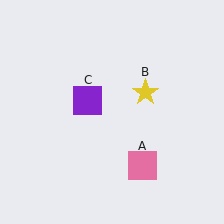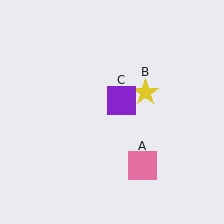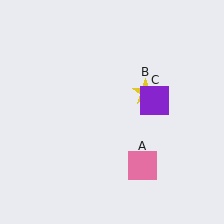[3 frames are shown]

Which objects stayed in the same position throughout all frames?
Pink square (object A) and yellow star (object B) remained stationary.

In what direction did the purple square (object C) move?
The purple square (object C) moved right.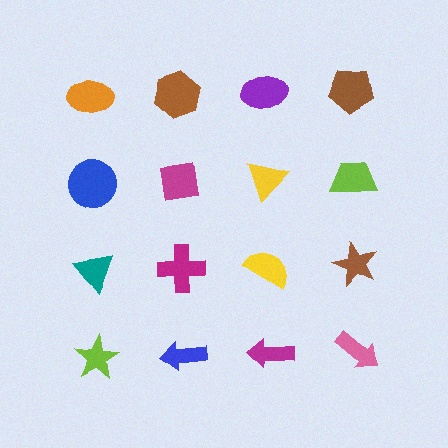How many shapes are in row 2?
4 shapes.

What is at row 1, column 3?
A purple ellipse.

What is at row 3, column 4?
A brown star.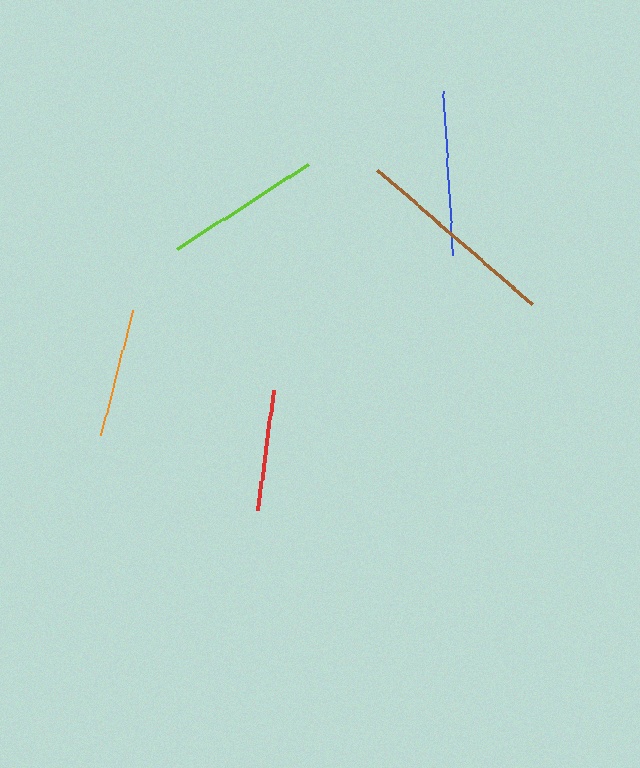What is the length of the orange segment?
The orange segment is approximately 128 pixels long.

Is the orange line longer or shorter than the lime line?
The lime line is longer than the orange line.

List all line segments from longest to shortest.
From longest to shortest: brown, blue, lime, orange, red.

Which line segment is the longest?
The brown line is the longest at approximately 205 pixels.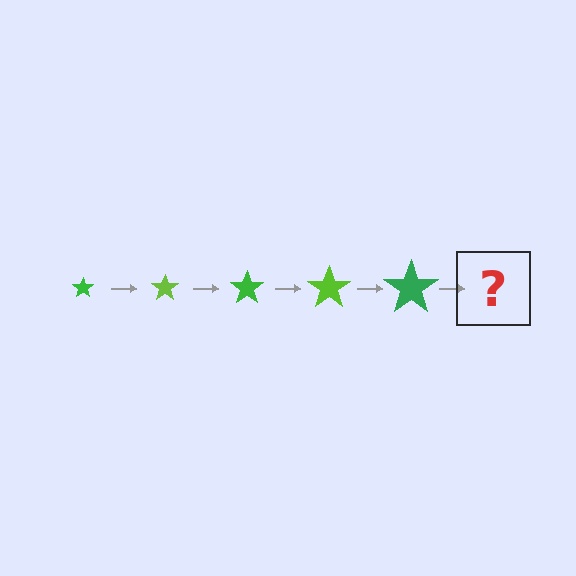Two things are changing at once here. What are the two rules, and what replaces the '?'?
The two rules are that the star grows larger each step and the color cycles through green and lime. The '?' should be a lime star, larger than the previous one.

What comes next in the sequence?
The next element should be a lime star, larger than the previous one.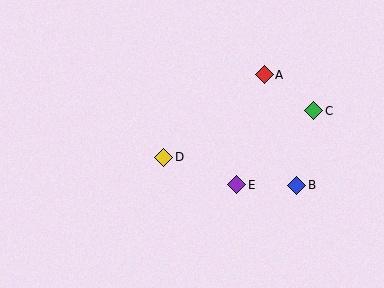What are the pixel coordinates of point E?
Point E is at (236, 185).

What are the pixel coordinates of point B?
Point B is at (297, 185).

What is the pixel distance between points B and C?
The distance between B and C is 77 pixels.